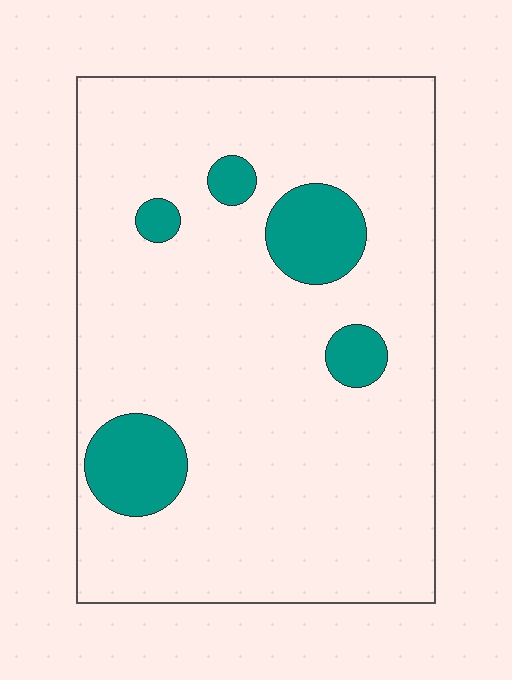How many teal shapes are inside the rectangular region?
5.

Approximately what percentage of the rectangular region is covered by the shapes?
Approximately 10%.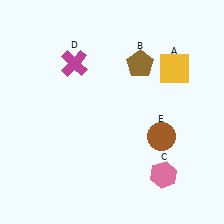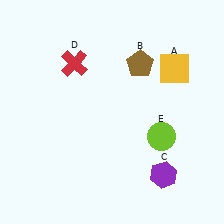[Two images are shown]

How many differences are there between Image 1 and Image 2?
There are 3 differences between the two images.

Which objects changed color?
C changed from pink to purple. D changed from magenta to red. E changed from brown to lime.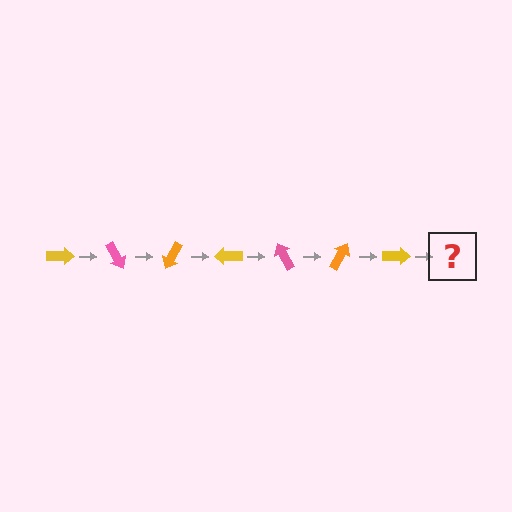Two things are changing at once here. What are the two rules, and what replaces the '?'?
The two rules are that it rotates 60 degrees each step and the color cycles through yellow, pink, and orange. The '?' should be a pink arrow, rotated 420 degrees from the start.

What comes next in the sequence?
The next element should be a pink arrow, rotated 420 degrees from the start.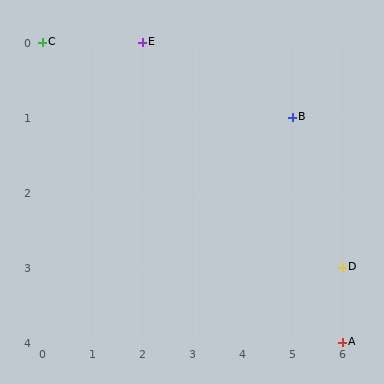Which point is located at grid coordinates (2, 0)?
Point E is at (2, 0).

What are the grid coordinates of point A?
Point A is at grid coordinates (6, 4).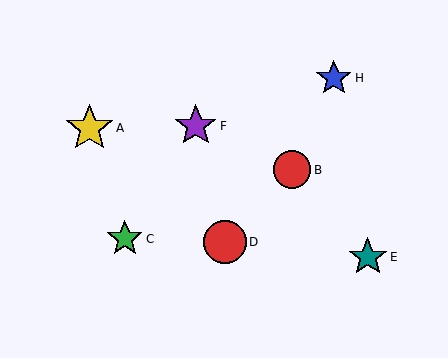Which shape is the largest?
The yellow star (labeled A) is the largest.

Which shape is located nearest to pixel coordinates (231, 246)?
The red circle (labeled D) at (225, 242) is nearest to that location.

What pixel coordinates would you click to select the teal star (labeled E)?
Click at (368, 257) to select the teal star E.